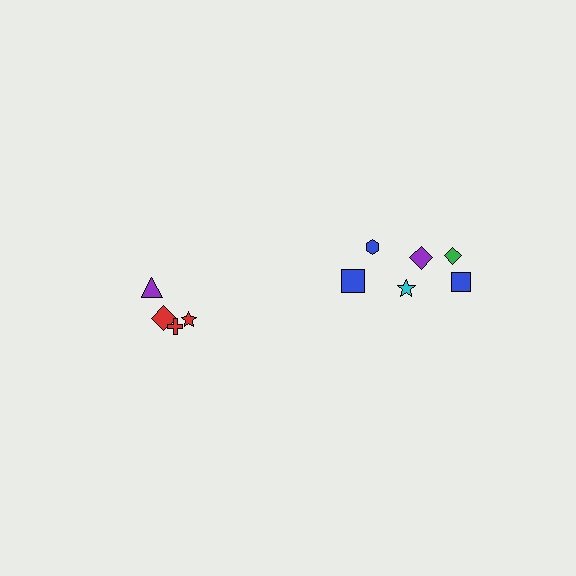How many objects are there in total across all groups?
There are 10 objects.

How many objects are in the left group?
There are 4 objects.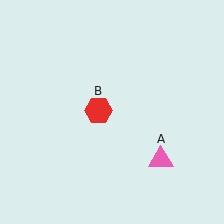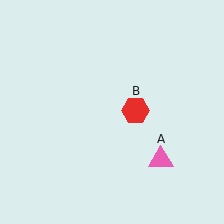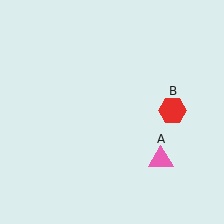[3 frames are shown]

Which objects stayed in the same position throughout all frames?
Pink triangle (object A) remained stationary.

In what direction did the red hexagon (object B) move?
The red hexagon (object B) moved right.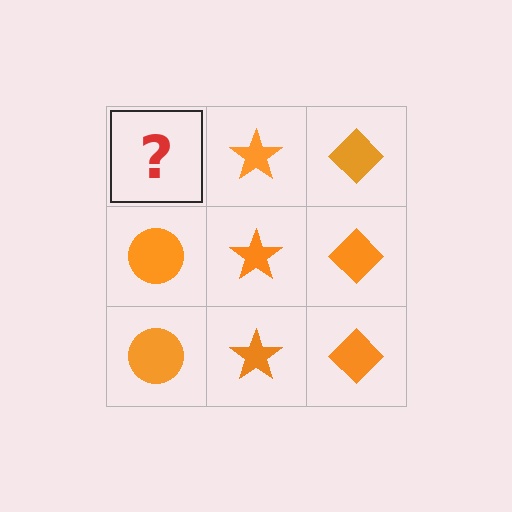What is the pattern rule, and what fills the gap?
The rule is that each column has a consistent shape. The gap should be filled with an orange circle.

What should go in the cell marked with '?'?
The missing cell should contain an orange circle.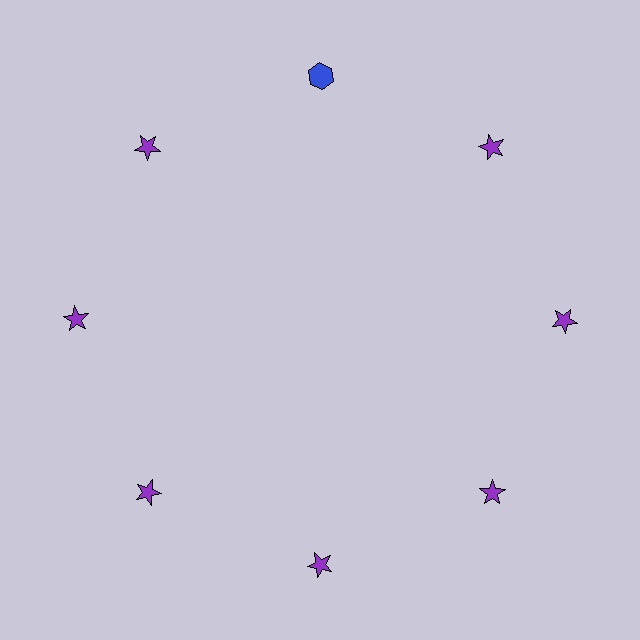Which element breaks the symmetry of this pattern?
The blue hexagon at roughly the 12 o'clock position breaks the symmetry. All other shapes are purple stars.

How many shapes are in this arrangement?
There are 8 shapes arranged in a ring pattern.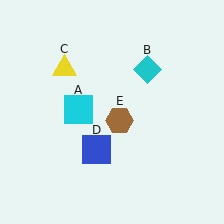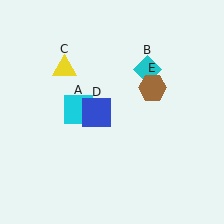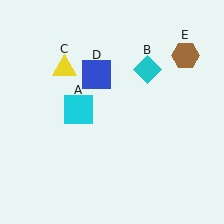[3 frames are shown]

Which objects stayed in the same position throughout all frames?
Cyan square (object A) and cyan diamond (object B) and yellow triangle (object C) remained stationary.